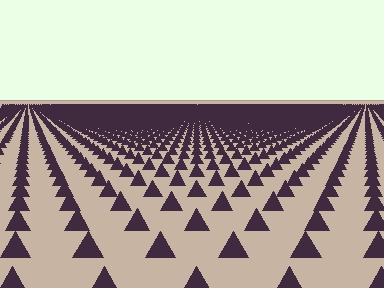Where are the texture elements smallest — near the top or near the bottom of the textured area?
Near the top.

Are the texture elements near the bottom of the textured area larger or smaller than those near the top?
Larger. Near the bottom, elements are closer to the viewer and appear at a bigger on-screen size.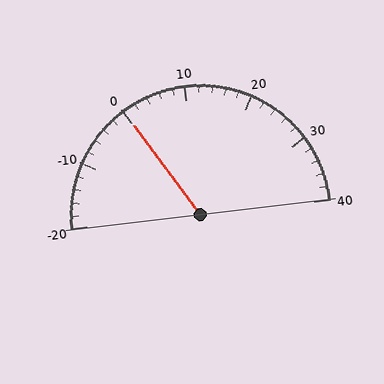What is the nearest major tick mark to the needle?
The nearest major tick mark is 0.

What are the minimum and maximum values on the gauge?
The gauge ranges from -20 to 40.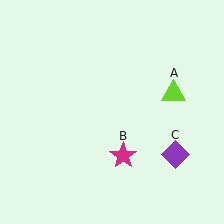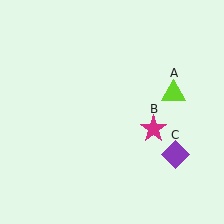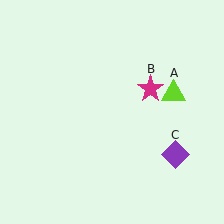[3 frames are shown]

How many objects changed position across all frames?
1 object changed position: magenta star (object B).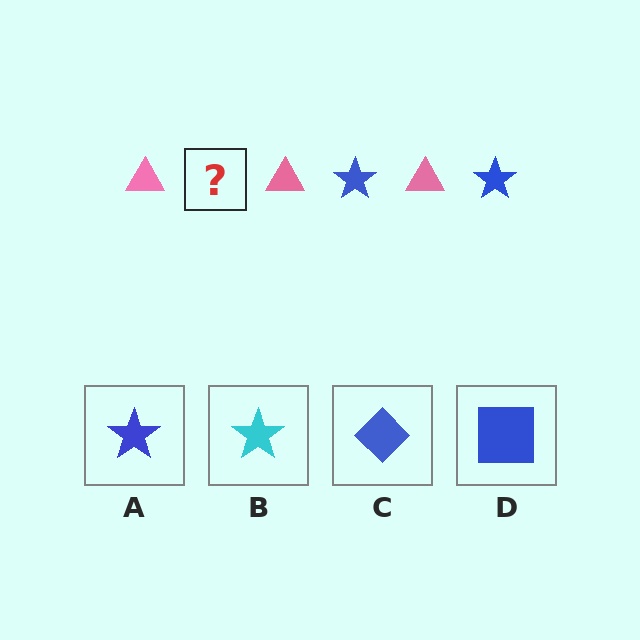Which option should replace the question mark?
Option A.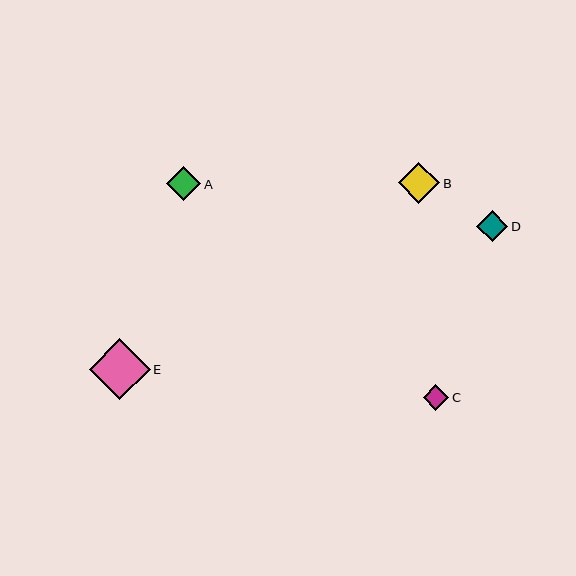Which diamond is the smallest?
Diamond C is the smallest with a size of approximately 26 pixels.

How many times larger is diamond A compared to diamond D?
Diamond A is approximately 1.1 times the size of diamond D.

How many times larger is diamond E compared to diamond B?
Diamond E is approximately 1.5 times the size of diamond B.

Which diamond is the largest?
Diamond E is the largest with a size of approximately 61 pixels.